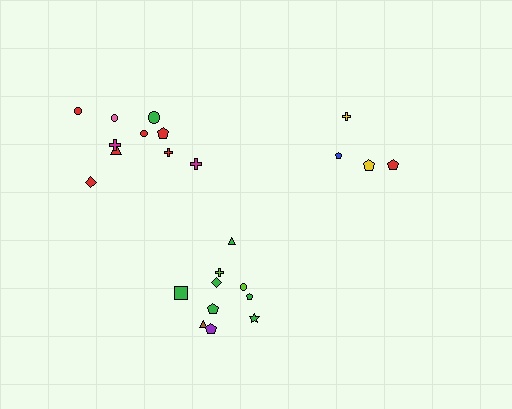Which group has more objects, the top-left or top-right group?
The top-left group.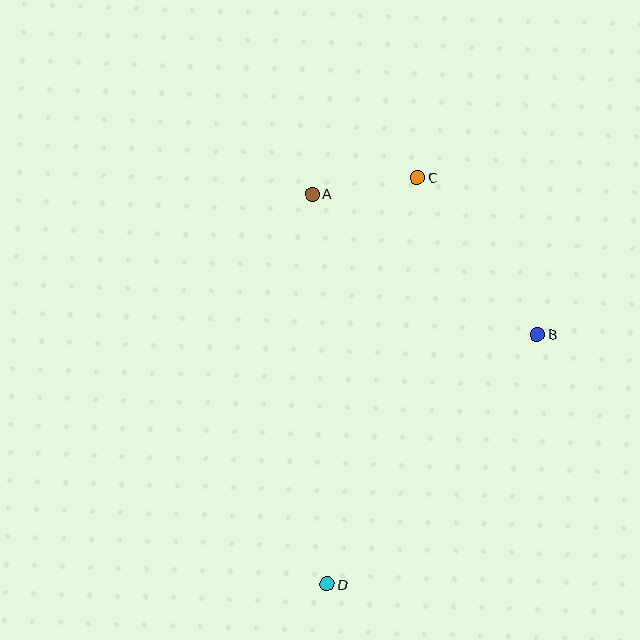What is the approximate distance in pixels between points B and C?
The distance between B and C is approximately 198 pixels.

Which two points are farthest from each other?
Points C and D are farthest from each other.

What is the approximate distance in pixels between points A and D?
The distance between A and D is approximately 390 pixels.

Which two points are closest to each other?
Points A and C are closest to each other.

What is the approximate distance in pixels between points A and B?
The distance between A and B is approximately 265 pixels.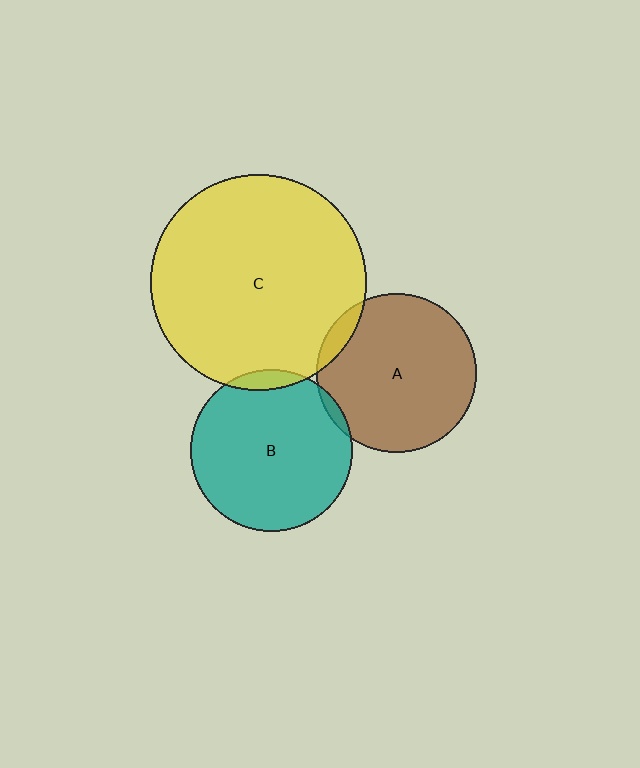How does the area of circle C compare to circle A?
Approximately 1.8 times.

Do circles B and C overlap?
Yes.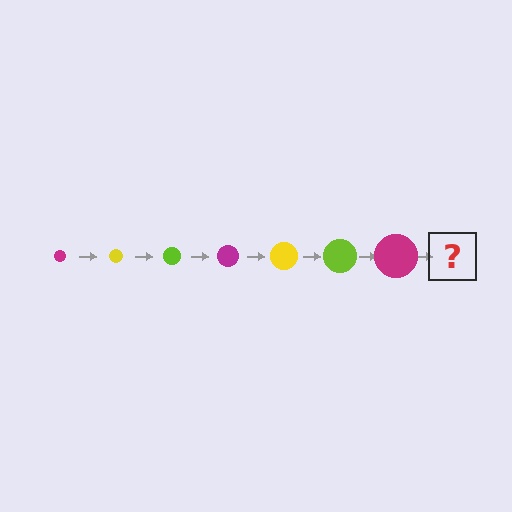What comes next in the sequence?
The next element should be a yellow circle, larger than the previous one.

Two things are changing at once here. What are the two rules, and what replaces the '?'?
The two rules are that the circle grows larger each step and the color cycles through magenta, yellow, and lime. The '?' should be a yellow circle, larger than the previous one.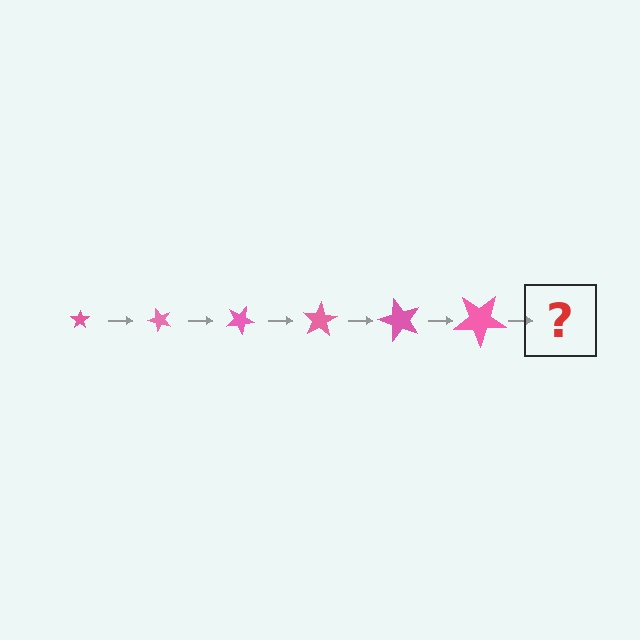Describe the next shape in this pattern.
It should be a star, larger than the previous one and rotated 300 degrees from the start.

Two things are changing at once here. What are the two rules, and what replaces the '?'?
The two rules are that the star grows larger each step and it rotates 50 degrees each step. The '?' should be a star, larger than the previous one and rotated 300 degrees from the start.